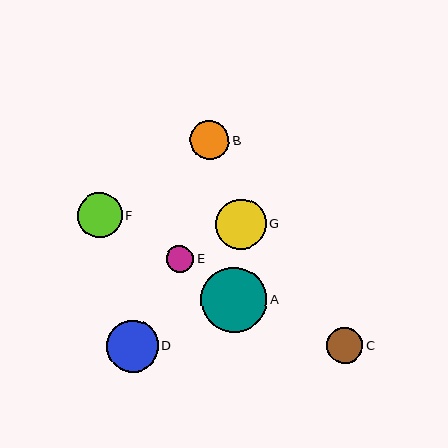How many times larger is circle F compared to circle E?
Circle F is approximately 1.6 times the size of circle E.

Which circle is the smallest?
Circle E is the smallest with a size of approximately 27 pixels.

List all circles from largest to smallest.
From largest to smallest: A, D, G, F, B, C, E.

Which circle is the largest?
Circle A is the largest with a size of approximately 66 pixels.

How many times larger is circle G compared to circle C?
Circle G is approximately 1.4 times the size of circle C.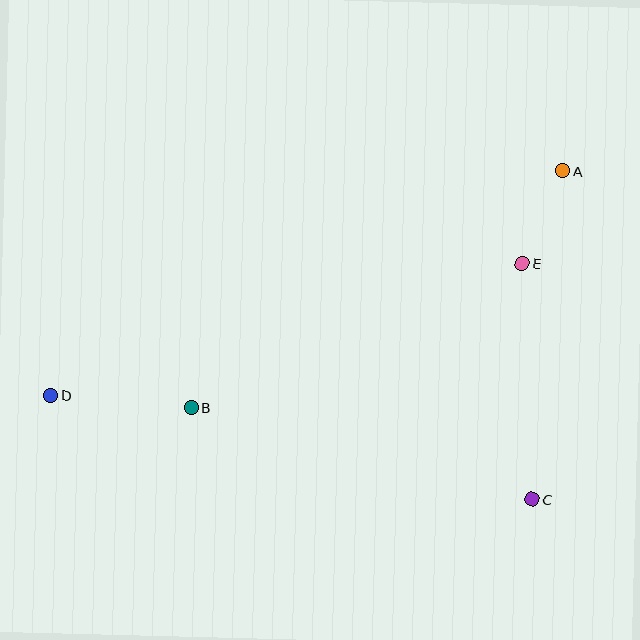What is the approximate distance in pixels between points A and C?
The distance between A and C is approximately 330 pixels.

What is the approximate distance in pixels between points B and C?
The distance between B and C is approximately 353 pixels.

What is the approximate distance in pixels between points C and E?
The distance between C and E is approximately 236 pixels.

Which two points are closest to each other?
Points A and E are closest to each other.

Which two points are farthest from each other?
Points A and D are farthest from each other.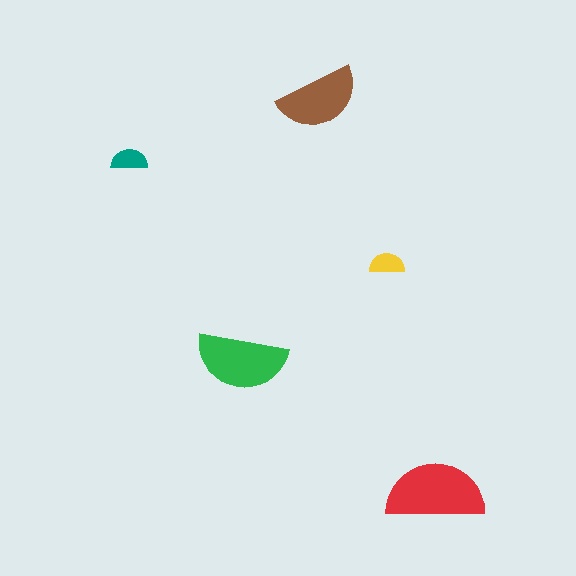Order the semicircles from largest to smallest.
the red one, the green one, the brown one, the teal one, the yellow one.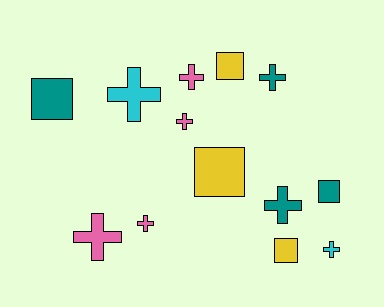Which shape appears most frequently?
Cross, with 8 objects.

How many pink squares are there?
There are no pink squares.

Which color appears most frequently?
Teal, with 4 objects.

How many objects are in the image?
There are 13 objects.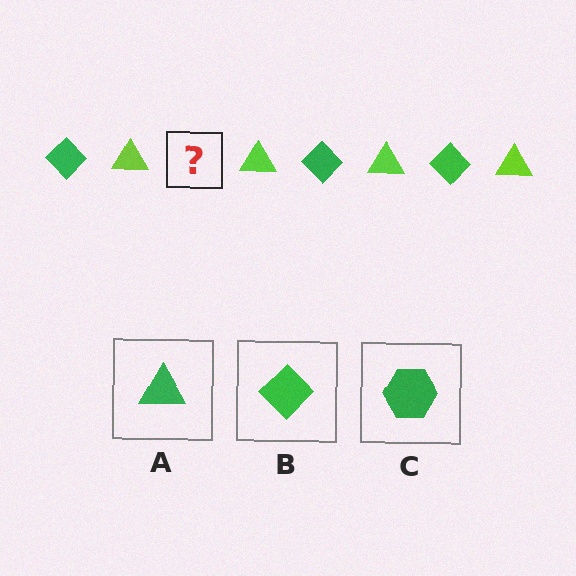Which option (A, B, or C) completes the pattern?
B.